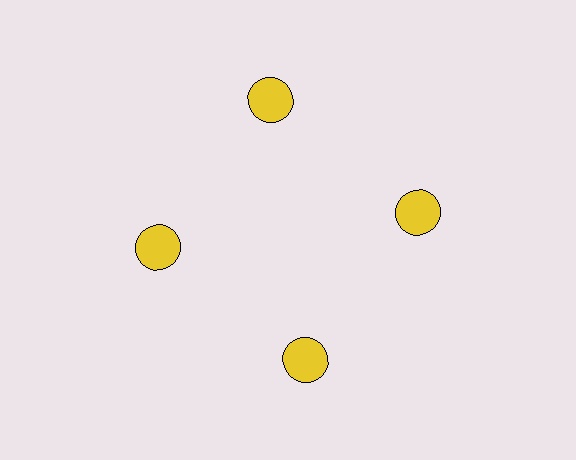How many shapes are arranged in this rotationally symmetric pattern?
There are 4 shapes, arranged in 4 groups of 1.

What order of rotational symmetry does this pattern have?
This pattern has 4-fold rotational symmetry.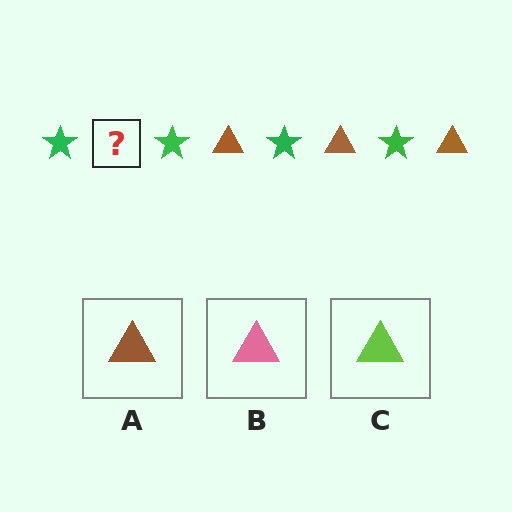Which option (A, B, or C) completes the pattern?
A.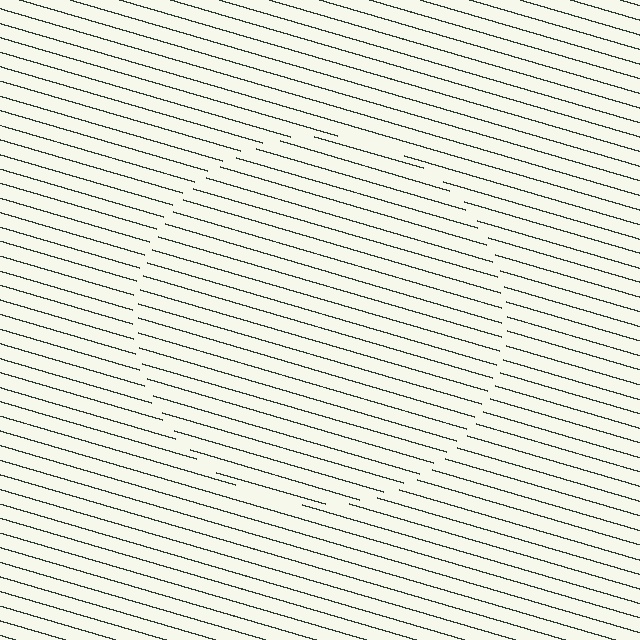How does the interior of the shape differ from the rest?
The interior of the shape contains the same grating, shifted by half a period — the contour is defined by the phase discontinuity where line-ends from the inner and outer gratings abut.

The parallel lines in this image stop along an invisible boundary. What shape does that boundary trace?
An illusory circle. The interior of the shape contains the same grating, shifted by half a period — the contour is defined by the phase discontinuity where line-ends from the inner and outer gratings abut.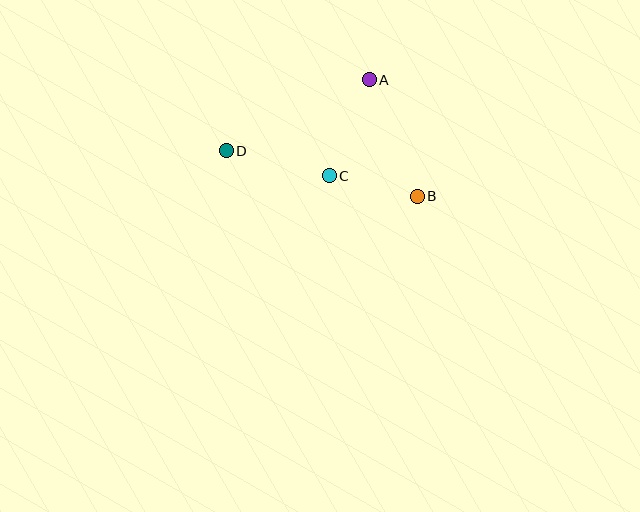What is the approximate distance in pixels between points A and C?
The distance between A and C is approximately 104 pixels.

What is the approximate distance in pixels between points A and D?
The distance between A and D is approximately 160 pixels.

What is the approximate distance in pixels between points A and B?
The distance between A and B is approximately 126 pixels.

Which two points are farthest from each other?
Points B and D are farthest from each other.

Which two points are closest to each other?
Points B and C are closest to each other.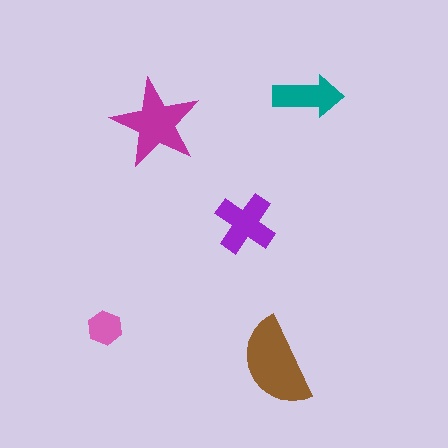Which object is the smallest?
The pink hexagon.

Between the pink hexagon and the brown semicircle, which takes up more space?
The brown semicircle.